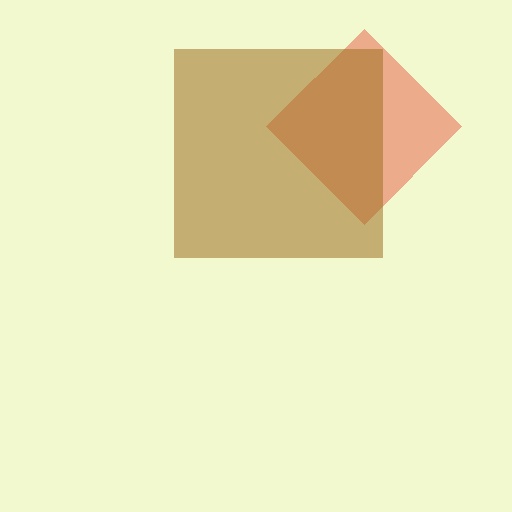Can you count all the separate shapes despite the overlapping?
Yes, there are 2 separate shapes.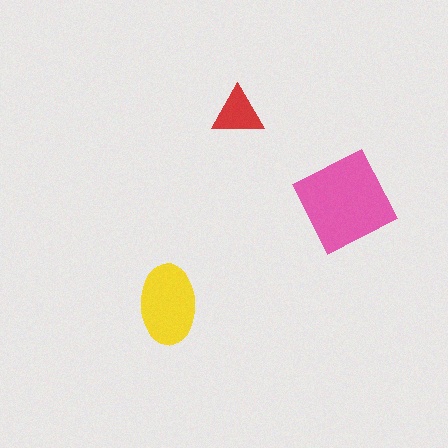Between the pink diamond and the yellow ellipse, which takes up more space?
The pink diamond.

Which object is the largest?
The pink diamond.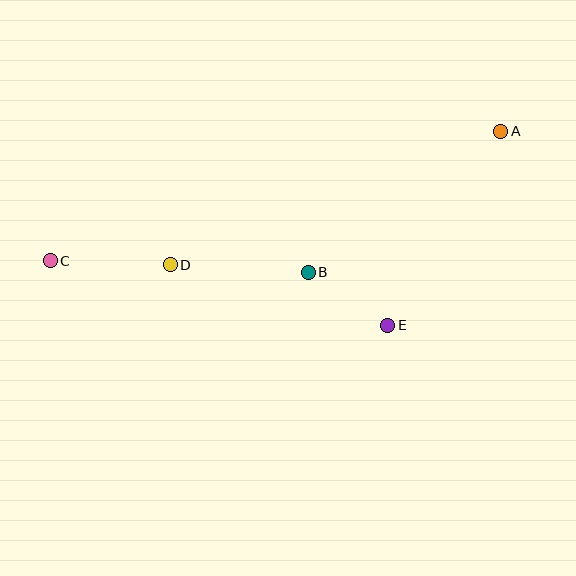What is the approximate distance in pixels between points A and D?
The distance between A and D is approximately 356 pixels.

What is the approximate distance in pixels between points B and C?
The distance between B and C is approximately 258 pixels.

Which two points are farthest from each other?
Points A and C are farthest from each other.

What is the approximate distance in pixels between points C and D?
The distance between C and D is approximately 120 pixels.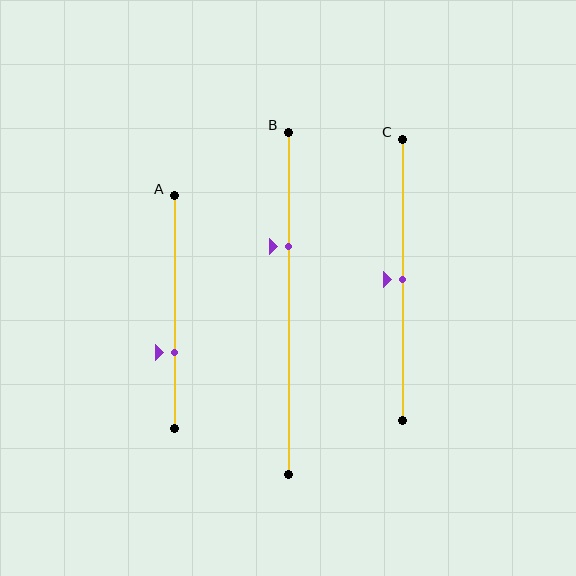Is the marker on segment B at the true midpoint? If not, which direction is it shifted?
No, the marker on segment B is shifted upward by about 17% of the segment length.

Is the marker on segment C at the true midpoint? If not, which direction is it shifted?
Yes, the marker on segment C is at the true midpoint.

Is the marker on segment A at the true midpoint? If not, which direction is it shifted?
No, the marker on segment A is shifted downward by about 17% of the segment length.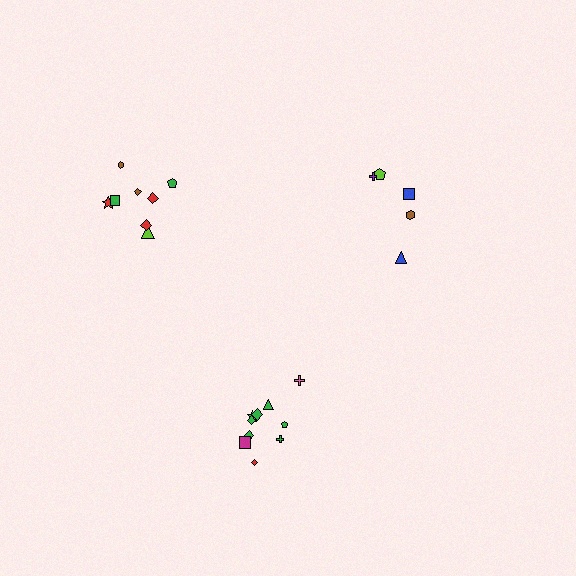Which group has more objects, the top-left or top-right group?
The top-left group.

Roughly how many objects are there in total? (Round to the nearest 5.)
Roughly 25 objects in total.